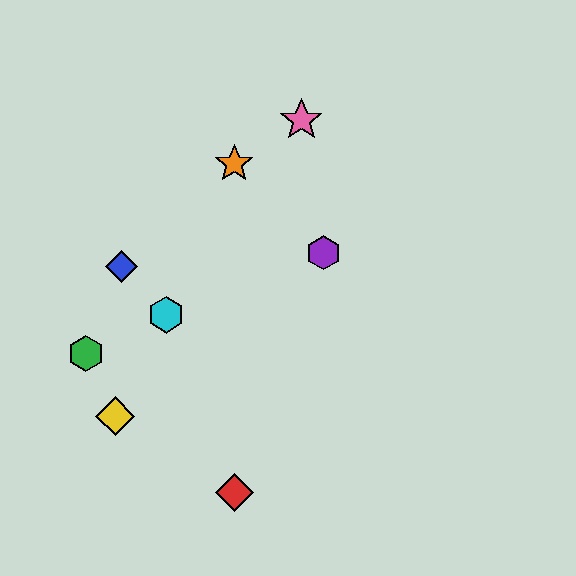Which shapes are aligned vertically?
The red diamond, the orange star are aligned vertically.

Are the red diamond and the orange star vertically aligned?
Yes, both are at x≈234.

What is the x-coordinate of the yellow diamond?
The yellow diamond is at x≈115.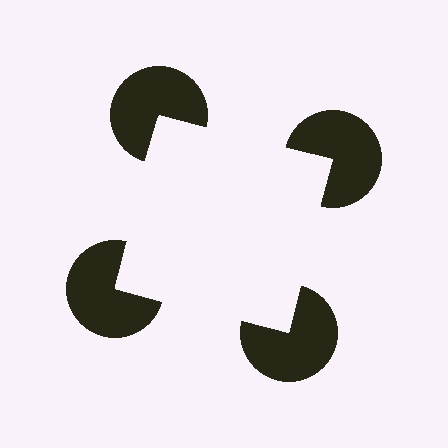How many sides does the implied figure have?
4 sides.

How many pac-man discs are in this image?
There are 4 — one at each vertex of the illusory square.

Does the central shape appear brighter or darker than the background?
It typically appears slightly brighter than the background, even though no actual brightness change is drawn.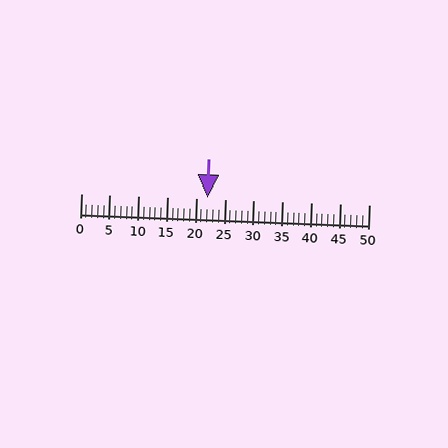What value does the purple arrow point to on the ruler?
The purple arrow points to approximately 22.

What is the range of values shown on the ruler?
The ruler shows values from 0 to 50.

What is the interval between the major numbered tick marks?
The major tick marks are spaced 5 units apart.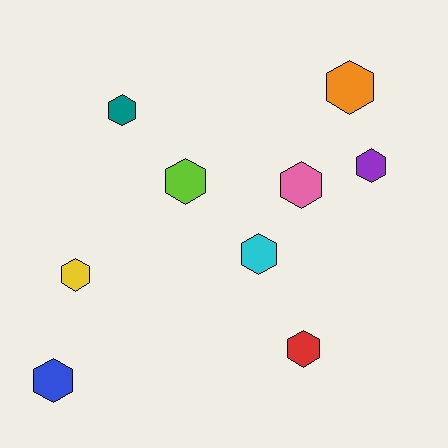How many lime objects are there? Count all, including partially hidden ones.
There is 1 lime object.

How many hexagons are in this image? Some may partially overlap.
There are 9 hexagons.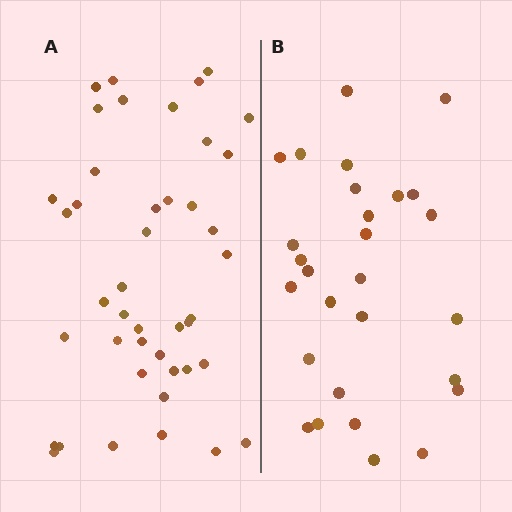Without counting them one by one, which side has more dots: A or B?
Region A (the left region) has more dots.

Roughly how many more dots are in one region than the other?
Region A has approximately 15 more dots than region B.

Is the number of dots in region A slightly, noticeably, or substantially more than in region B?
Region A has substantially more. The ratio is roughly 1.5 to 1.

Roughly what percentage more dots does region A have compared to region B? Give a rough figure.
About 55% more.